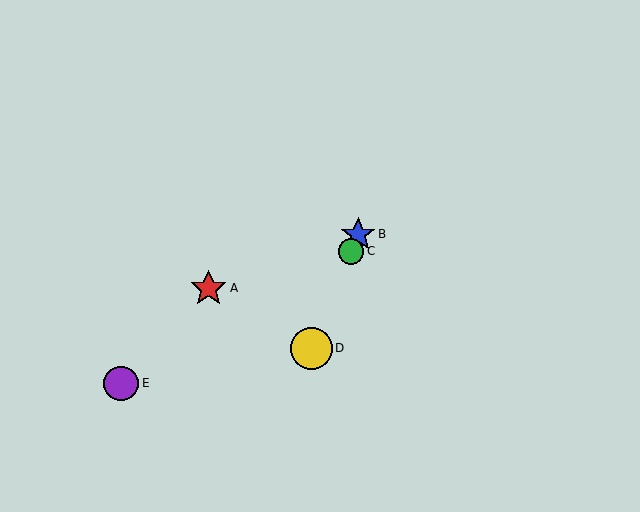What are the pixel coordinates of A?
Object A is at (208, 288).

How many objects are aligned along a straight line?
3 objects (B, C, D) are aligned along a straight line.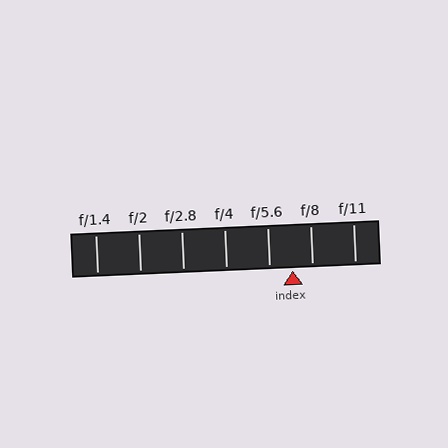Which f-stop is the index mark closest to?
The index mark is closest to f/8.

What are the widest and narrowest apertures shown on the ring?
The widest aperture shown is f/1.4 and the narrowest is f/11.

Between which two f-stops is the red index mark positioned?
The index mark is between f/5.6 and f/8.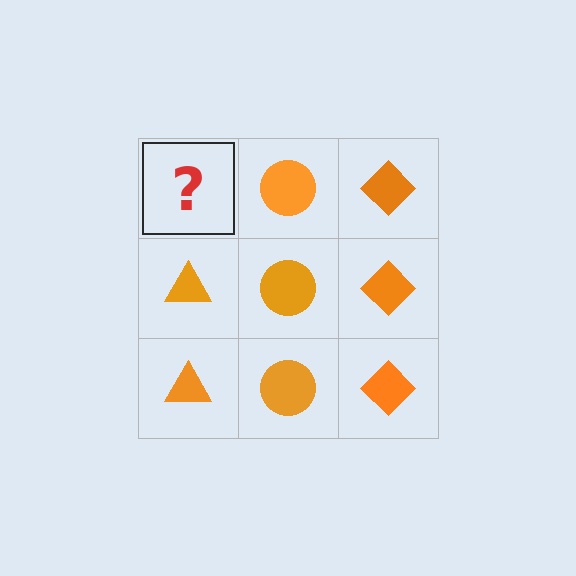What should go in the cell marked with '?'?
The missing cell should contain an orange triangle.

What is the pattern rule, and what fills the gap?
The rule is that each column has a consistent shape. The gap should be filled with an orange triangle.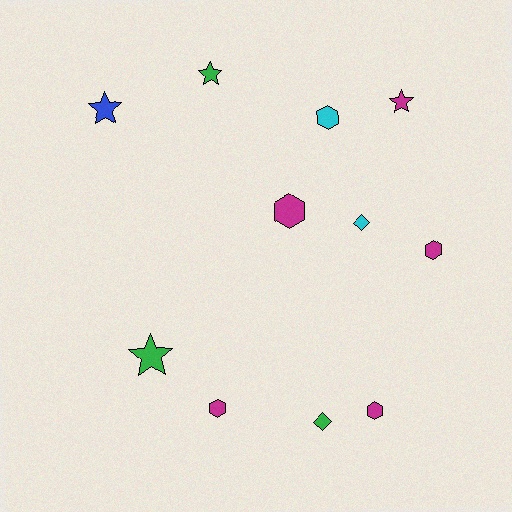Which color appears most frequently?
Magenta, with 5 objects.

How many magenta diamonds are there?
There are no magenta diamonds.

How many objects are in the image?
There are 11 objects.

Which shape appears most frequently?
Hexagon, with 5 objects.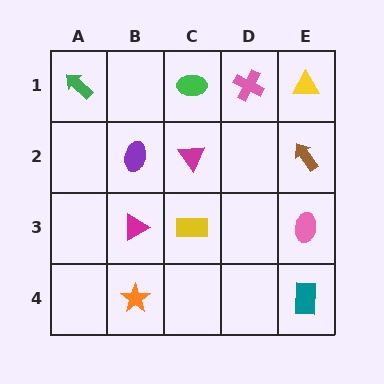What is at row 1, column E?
A yellow triangle.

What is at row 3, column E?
A pink ellipse.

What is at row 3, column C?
A yellow rectangle.